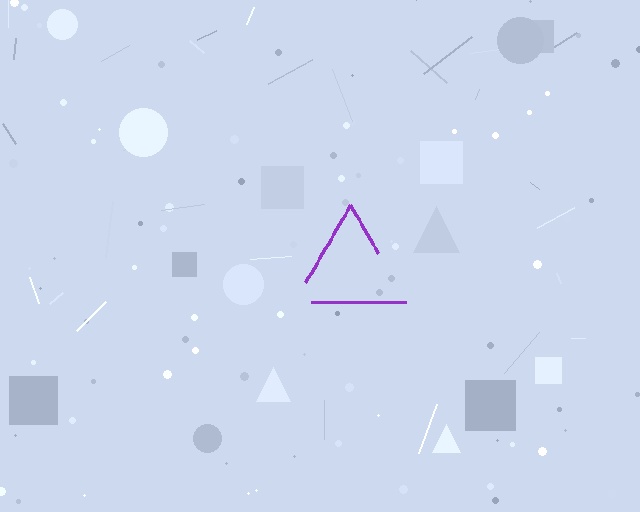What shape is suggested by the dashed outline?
The dashed outline suggests a triangle.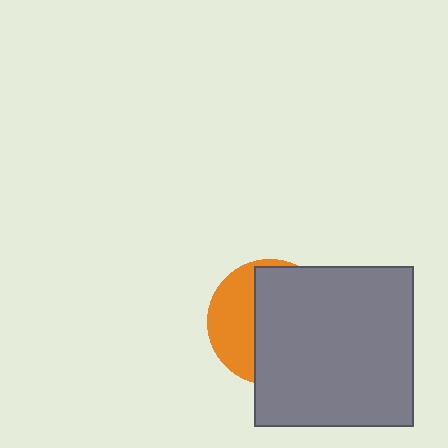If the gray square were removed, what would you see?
You would see the complete orange circle.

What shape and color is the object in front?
The object in front is a gray square.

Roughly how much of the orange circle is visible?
A small part of it is visible (roughly 35%).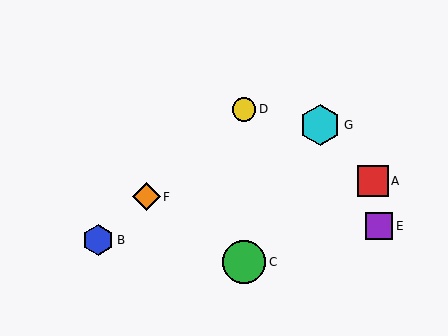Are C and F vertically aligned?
No, C is at x≈244 and F is at x≈147.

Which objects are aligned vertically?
Objects C, D are aligned vertically.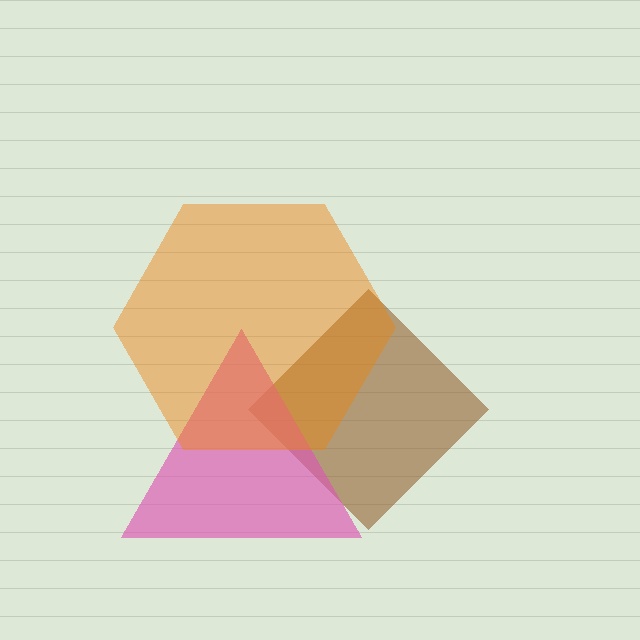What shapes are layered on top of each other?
The layered shapes are: a brown diamond, a pink triangle, an orange hexagon.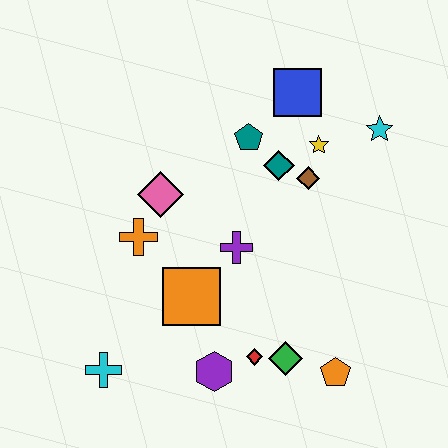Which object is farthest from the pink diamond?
The orange pentagon is farthest from the pink diamond.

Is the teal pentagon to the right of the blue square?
No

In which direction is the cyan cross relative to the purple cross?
The cyan cross is to the left of the purple cross.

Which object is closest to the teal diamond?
The brown diamond is closest to the teal diamond.